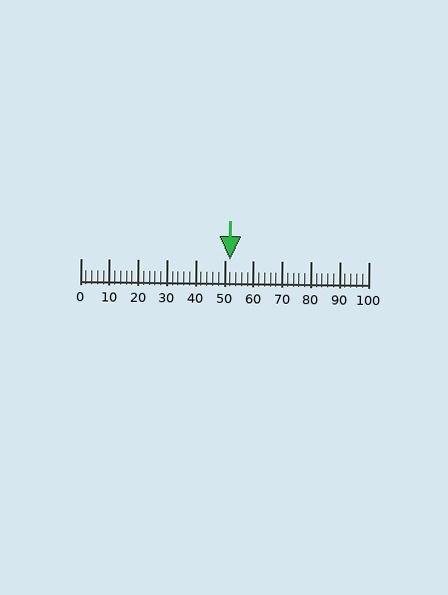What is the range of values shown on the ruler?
The ruler shows values from 0 to 100.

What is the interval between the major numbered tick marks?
The major tick marks are spaced 10 units apart.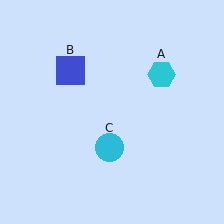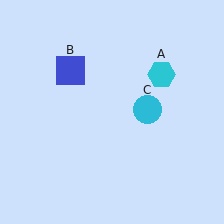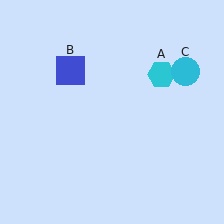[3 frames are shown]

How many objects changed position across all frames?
1 object changed position: cyan circle (object C).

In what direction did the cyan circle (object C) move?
The cyan circle (object C) moved up and to the right.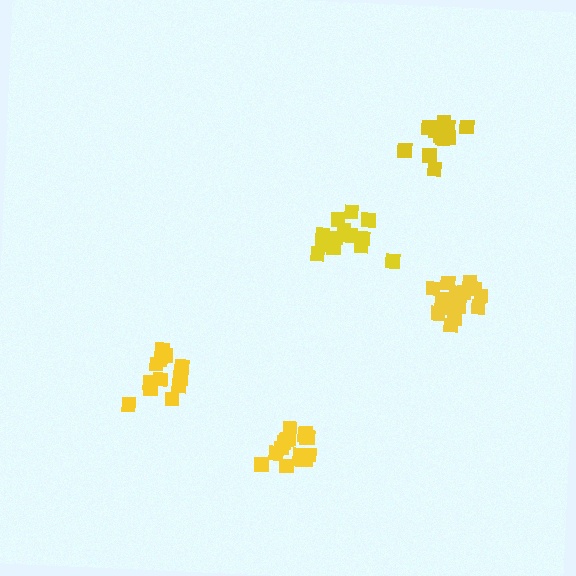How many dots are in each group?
Group 1: 15 dots, Group 2: 15 dots, Group 3: 12 dots, Group 4: 16 dots, Group 5: 12 dots (70 total).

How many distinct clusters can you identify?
There are 5 distinct clusters.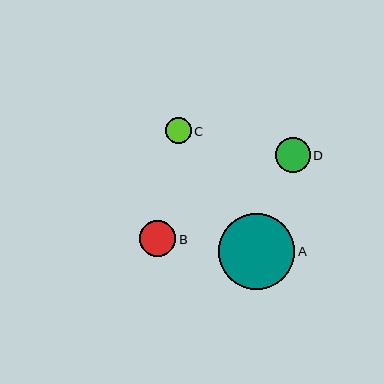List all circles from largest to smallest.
From largest to smallest: A, B, D, C.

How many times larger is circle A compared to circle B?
Circle A is approximately 2.1 times the size of circle B.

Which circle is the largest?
Circle A is the largest with a size of approximately 76 pixels.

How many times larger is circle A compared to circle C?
Circle A is approximately 2.9 times the size of circle C.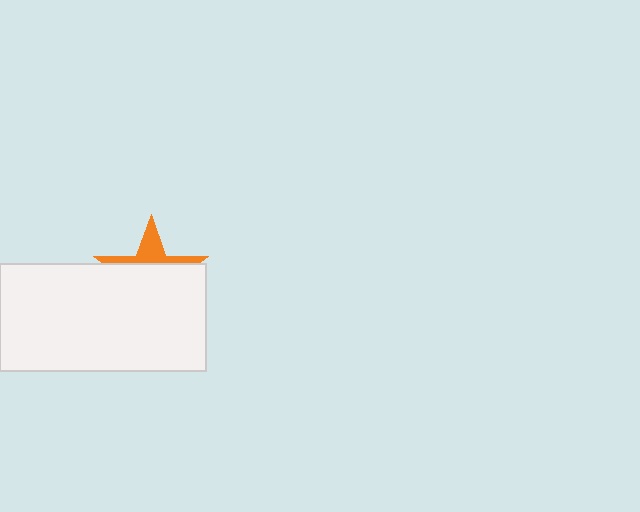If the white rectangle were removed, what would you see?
You would see the complete orange star.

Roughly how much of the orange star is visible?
A small part of it is visible (roughly 33%).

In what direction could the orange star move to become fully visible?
The orange star could move up. That would shift it out from behind the white rectangle entirely.